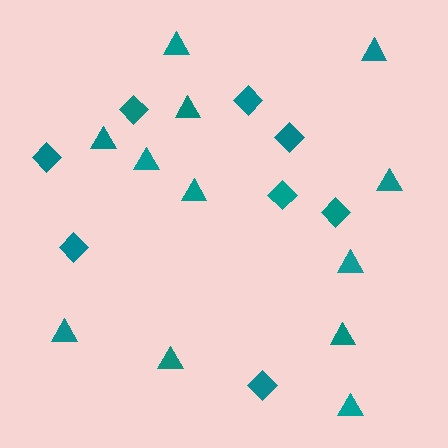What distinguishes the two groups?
There are 2 groups: one group of diamonds (8) and one group of triangles (12).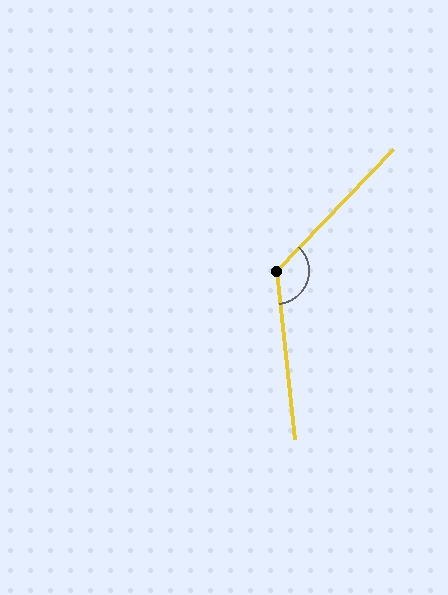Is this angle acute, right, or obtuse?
It is obtuse.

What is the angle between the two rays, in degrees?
Approximately 130 degrees.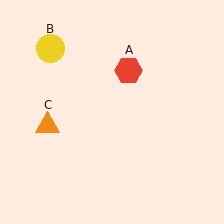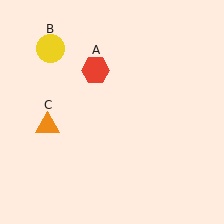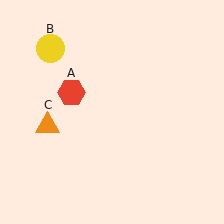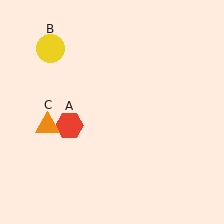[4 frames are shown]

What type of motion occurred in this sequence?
The red hexagon (object A) rotated counterclockwise around the center of the scene.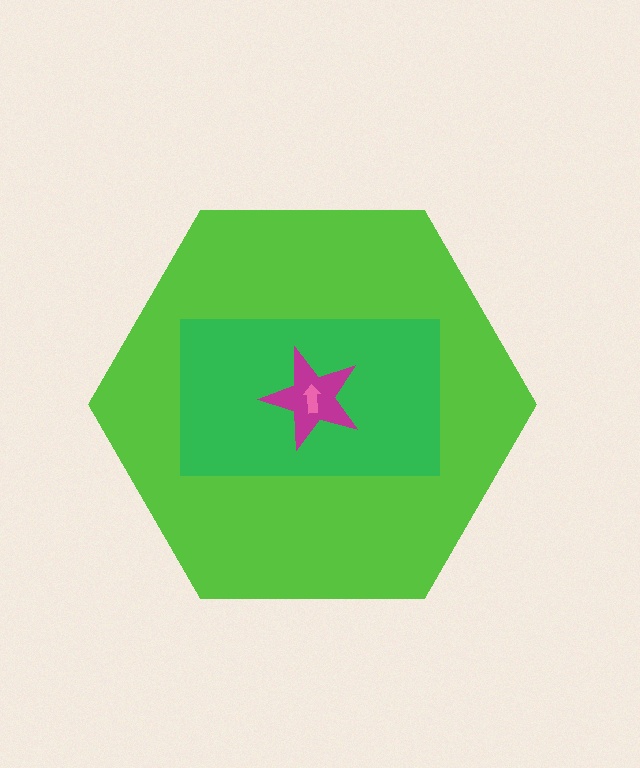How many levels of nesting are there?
4.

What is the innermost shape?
The pink arrow.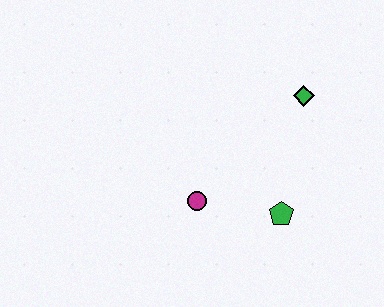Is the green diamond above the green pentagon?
Yes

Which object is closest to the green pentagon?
The magenta circle is closest to the green pentagon.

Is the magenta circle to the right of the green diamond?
No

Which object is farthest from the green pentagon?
The green diamond is farthest from the green pentagon.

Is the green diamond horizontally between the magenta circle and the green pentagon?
No